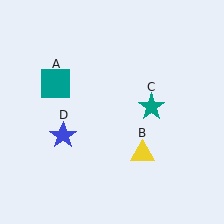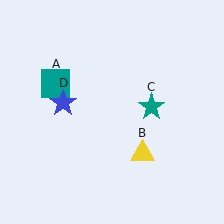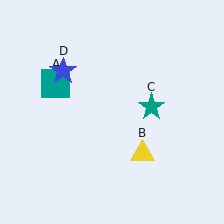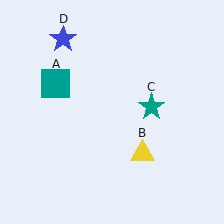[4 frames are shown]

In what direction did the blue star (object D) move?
The blue star (object D) moved up.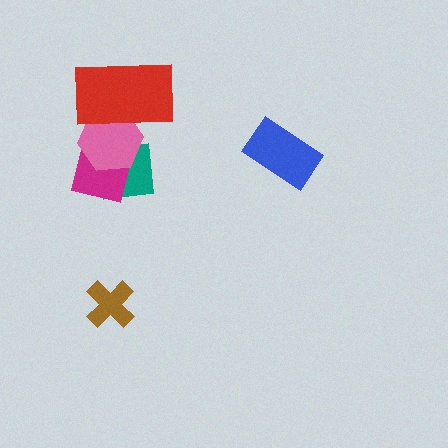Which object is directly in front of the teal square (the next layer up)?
The magenta square is directly in front of the teal square.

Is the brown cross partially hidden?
No, no other shape covers it.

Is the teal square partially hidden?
Yes, it is partially covered by another shape.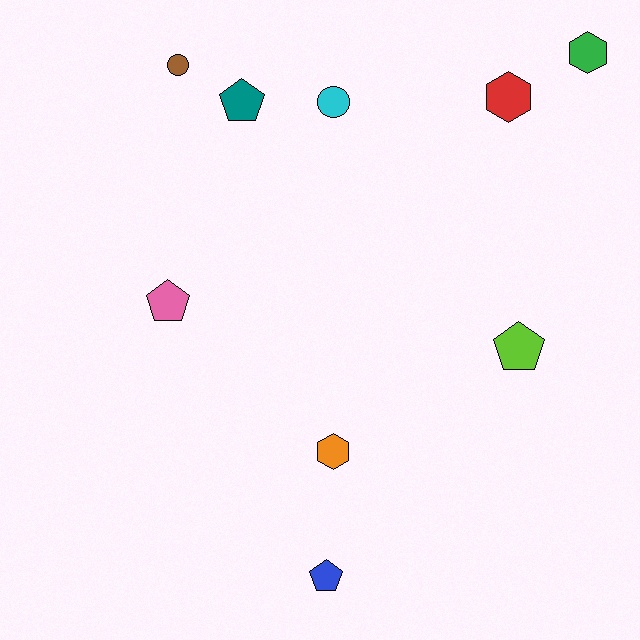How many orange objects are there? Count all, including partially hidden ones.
There is 1 orange object.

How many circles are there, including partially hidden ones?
There are 2 circles.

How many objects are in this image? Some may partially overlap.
There are 9 objects.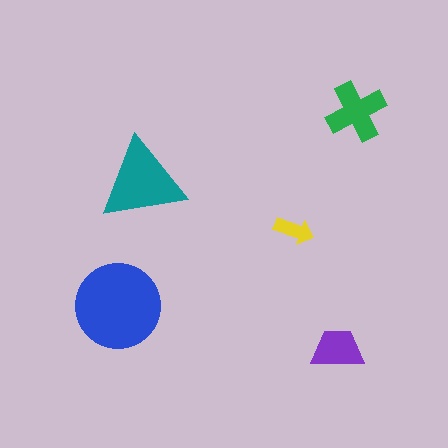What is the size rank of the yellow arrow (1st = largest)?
5th.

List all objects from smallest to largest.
The yellow arrow, the purple trapezoid, the green cross, the teal triangle, the blue circle.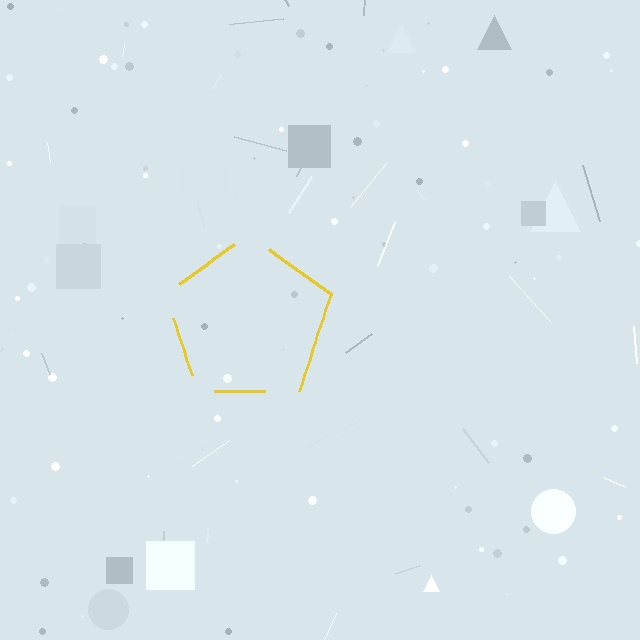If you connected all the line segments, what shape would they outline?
They would outline a pentagon.